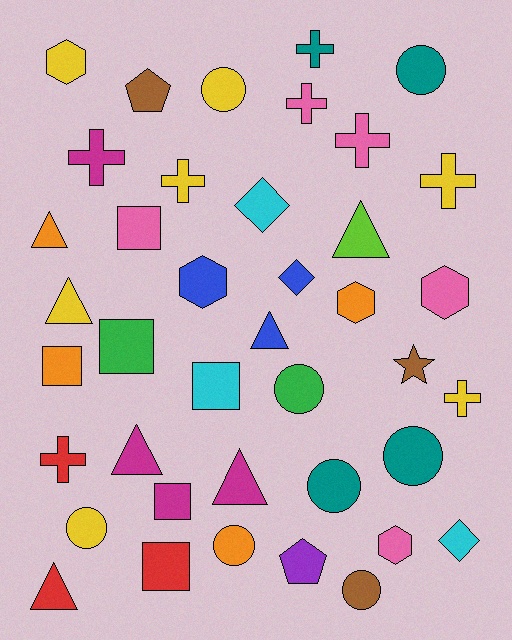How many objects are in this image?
There are 40 objects.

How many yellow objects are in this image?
There are 7 yellow objects.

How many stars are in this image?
There is 1 star.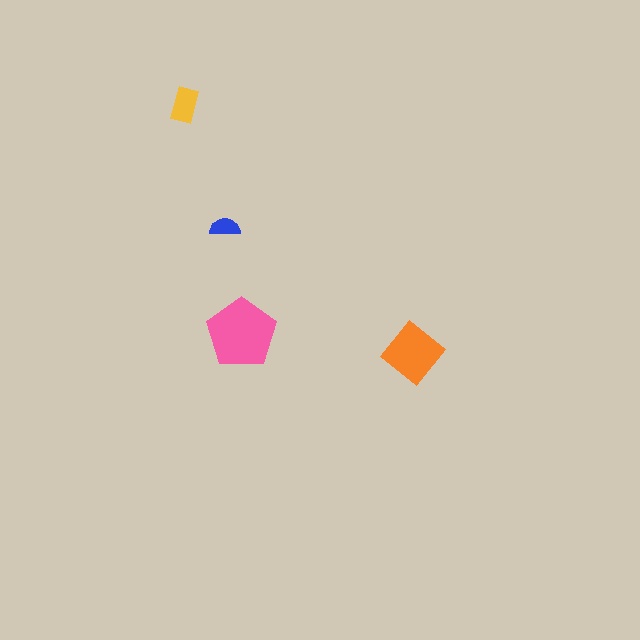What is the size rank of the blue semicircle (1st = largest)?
4th.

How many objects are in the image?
There are 4 objects in the image.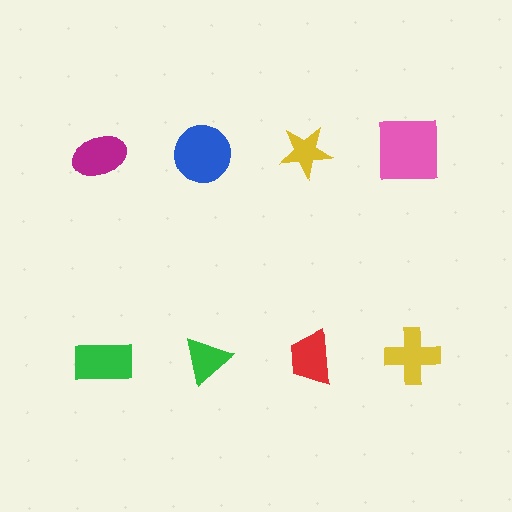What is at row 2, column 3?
A red trapezoid.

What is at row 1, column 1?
A magenta ellipse.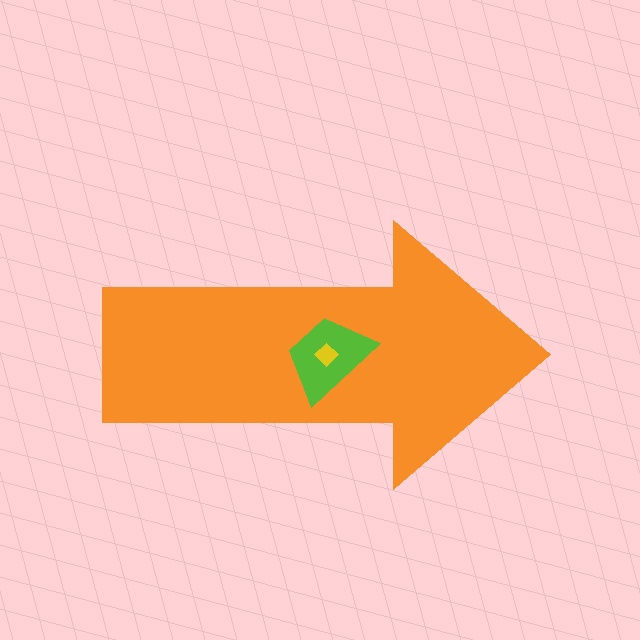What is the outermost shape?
The orange arrow.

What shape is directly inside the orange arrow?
The lime trapezoid.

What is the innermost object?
The yellow diamond.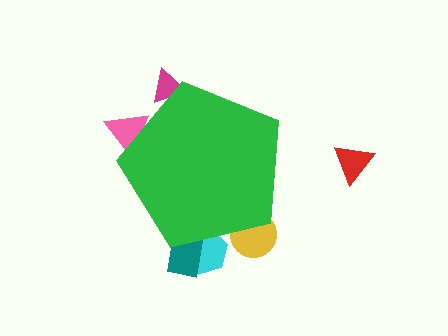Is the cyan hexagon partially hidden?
Yes, the cyan hexagon is partially hidden behind the green pentagon.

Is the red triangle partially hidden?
No, the red triangle is fully visible.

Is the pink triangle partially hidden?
Yes, the pink triangle is partially hidden behind the green pentagon.